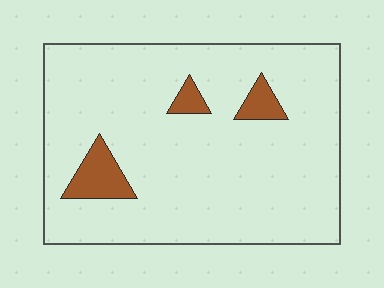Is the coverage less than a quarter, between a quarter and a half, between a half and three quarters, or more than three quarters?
Less than a quarter.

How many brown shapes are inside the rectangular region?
3.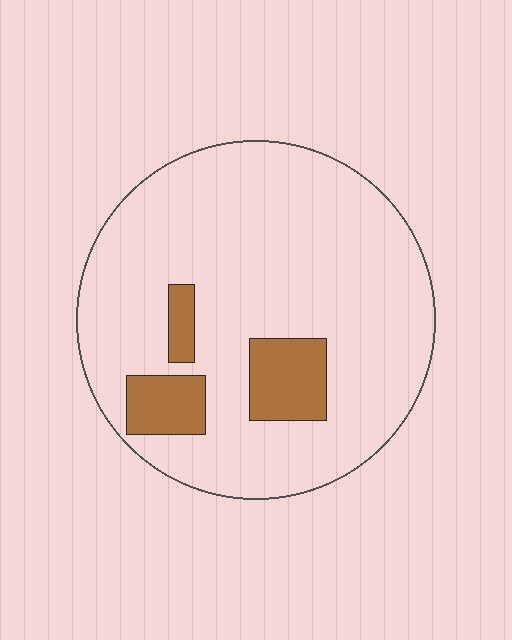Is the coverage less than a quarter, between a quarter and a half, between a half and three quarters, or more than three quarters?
Less than a quarter.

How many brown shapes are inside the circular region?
3.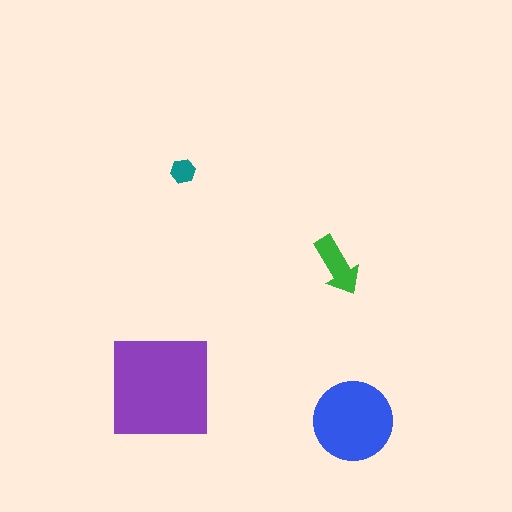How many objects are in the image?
There are 4 objects in the image.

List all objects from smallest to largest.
The teal hexagon, the green arrow, the blue circle, the purple square.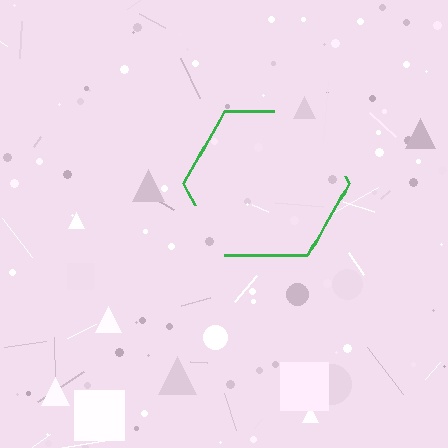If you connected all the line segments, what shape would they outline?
They would outline a hexagon.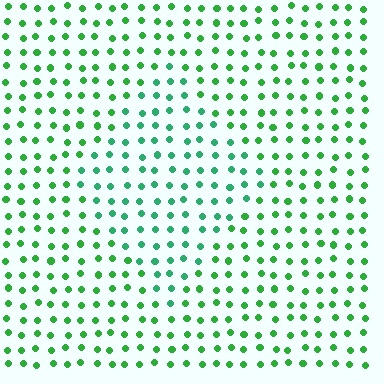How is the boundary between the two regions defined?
The boundary is defined purely by a slight shift in hue (about 25 degrees). Spacing, size, and orientation are identical on both sides.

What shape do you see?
I see a diamond.